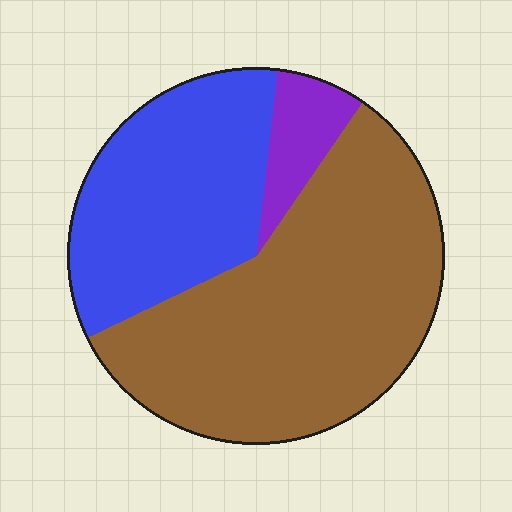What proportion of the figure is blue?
Blue takes up between a quarter and a half of the figure.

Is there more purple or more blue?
Blue.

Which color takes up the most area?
Brown, at roughly 60%.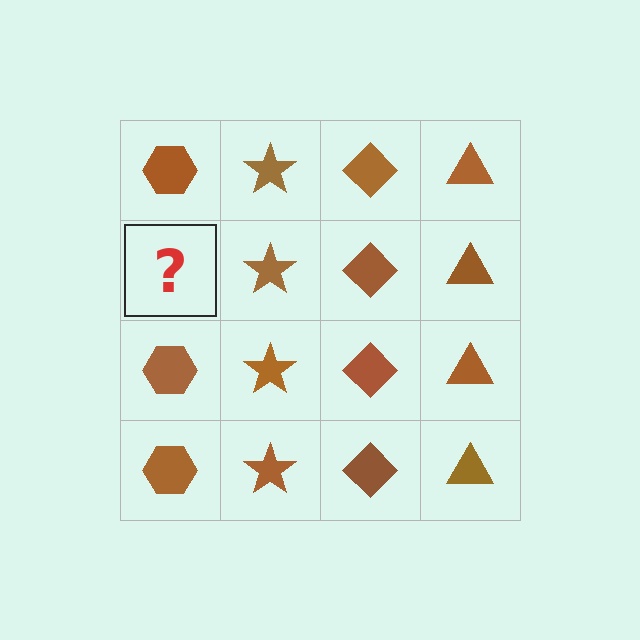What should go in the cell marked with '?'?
The missing cell should contain a brown hexagon.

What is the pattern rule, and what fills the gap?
The rule is that each column has a consistent shape. The gap should be filled with a brown hexagon.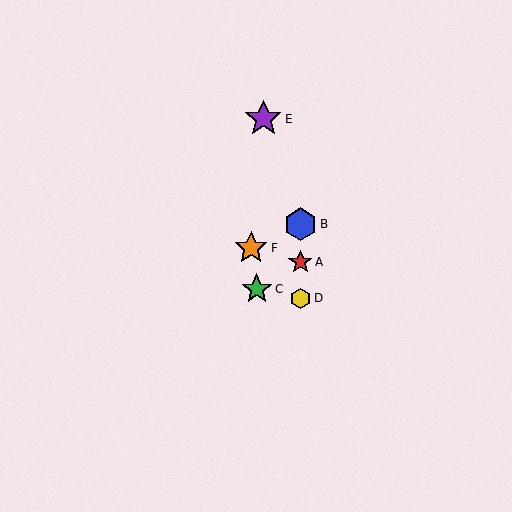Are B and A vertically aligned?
Yes, both are at x≈300.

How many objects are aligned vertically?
3 objects (A, B, D) are aligned vertically.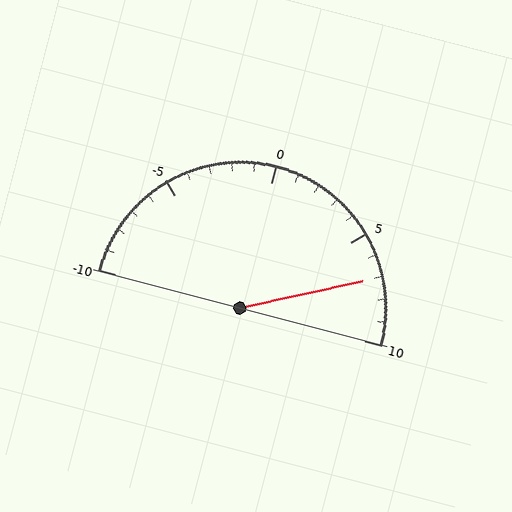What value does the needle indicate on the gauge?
The needle indicates approximately 7.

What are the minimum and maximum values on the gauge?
The gauge ranges from -10 to 10.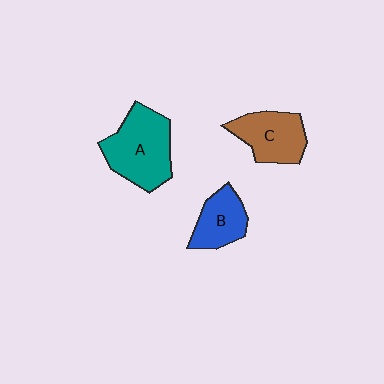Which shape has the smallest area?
Shape B (blue).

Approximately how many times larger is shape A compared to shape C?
Approximately 1.3 times.